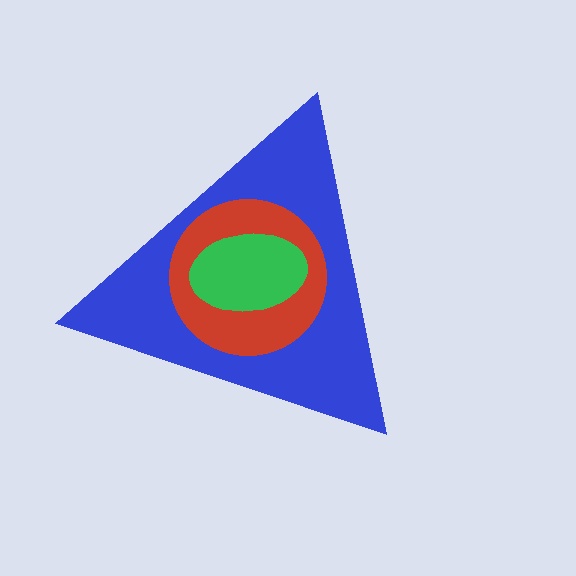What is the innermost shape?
The green ellipse.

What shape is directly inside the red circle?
The green ellipse.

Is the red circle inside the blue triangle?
Yes.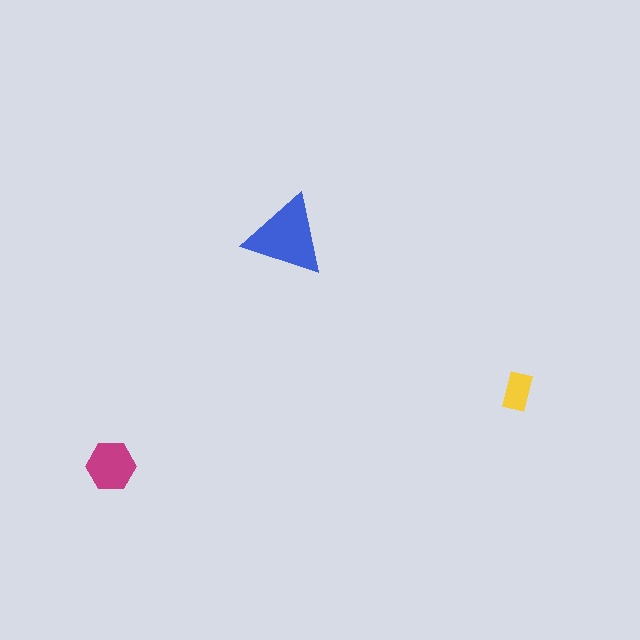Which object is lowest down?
The magenta hexagon is bottommost.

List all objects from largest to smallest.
The blue triangle, the magenta hexagon, the yellow rectangle.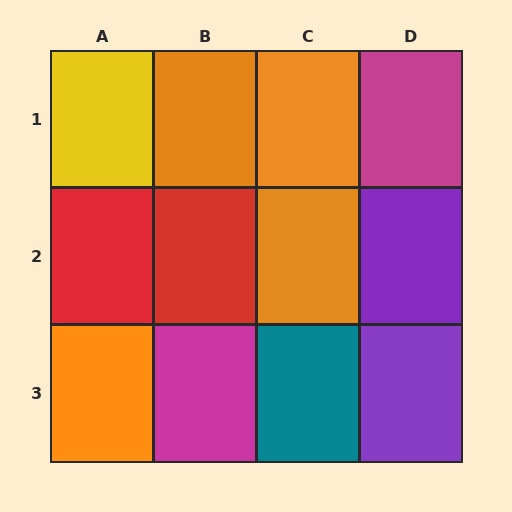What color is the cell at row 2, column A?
Red.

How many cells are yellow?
1 cell is yellow.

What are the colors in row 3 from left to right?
Orange, magenta, teal, purple.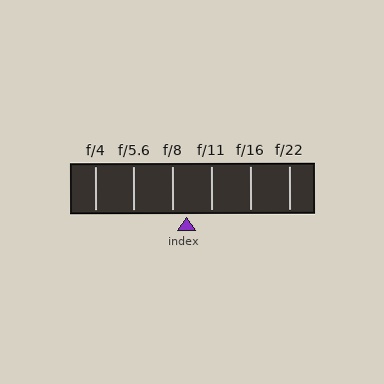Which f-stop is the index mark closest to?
The index mark is closest to f/8.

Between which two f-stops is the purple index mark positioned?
The index mark is between f/8 and f/11.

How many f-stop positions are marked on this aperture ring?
There are 6 f-stop positions marked.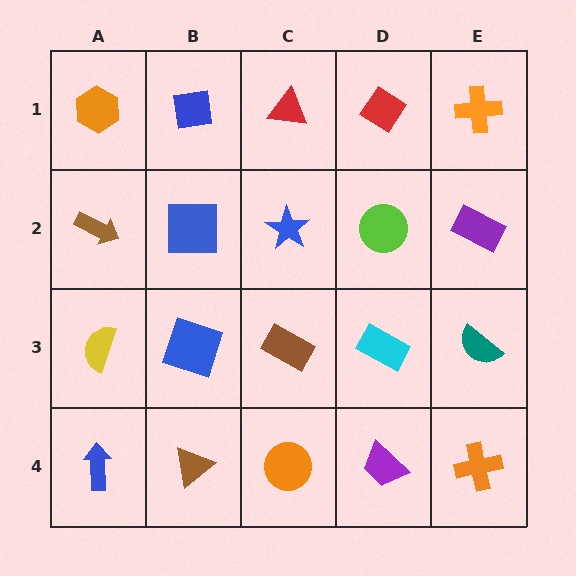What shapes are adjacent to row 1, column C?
A blue star (row 2, column C), a blue square (row 1, column B), a red diamond (row 1, column D).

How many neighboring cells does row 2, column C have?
4.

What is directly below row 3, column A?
A blue arrow.